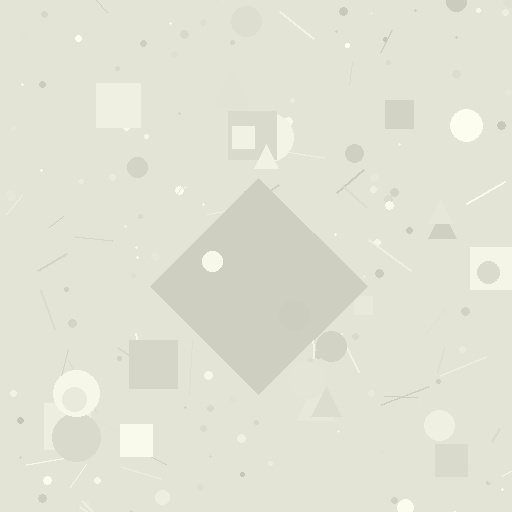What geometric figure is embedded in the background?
A diamond is embedded in the background.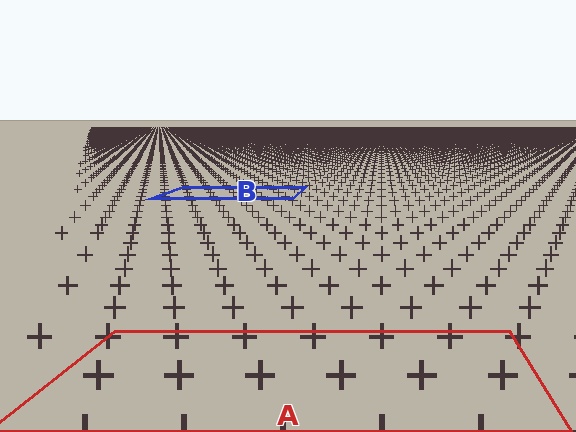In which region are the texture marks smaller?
The texture marks are smaller in region B, because it is farther away.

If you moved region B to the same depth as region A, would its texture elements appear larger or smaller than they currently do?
They would appear larger. At a closer depth, the same texture elements are projected at a bigger on-screen size.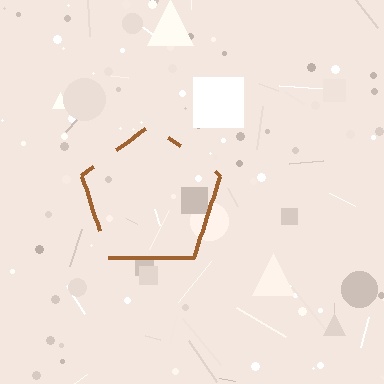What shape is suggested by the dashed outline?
The dashed outline suggests a pentagon.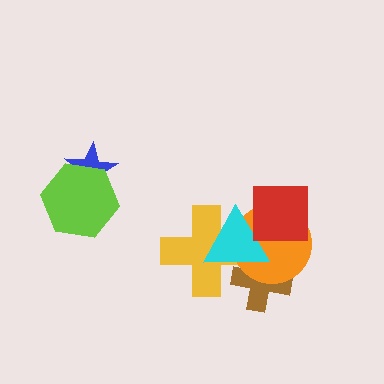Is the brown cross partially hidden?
Yes, it is partially covered by another shape.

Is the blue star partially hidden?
Yes, it is partially covered by another shape.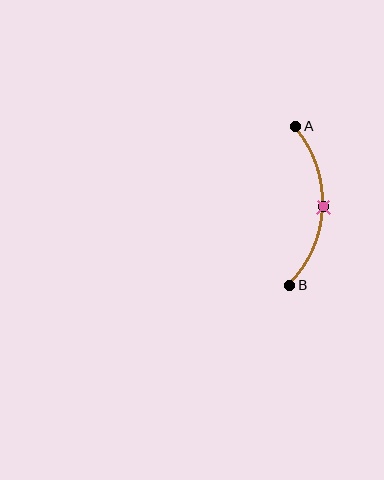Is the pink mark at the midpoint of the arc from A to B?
Yes. The pink mark lies on the arc at equal arc-length from both A and B — it is the arc midpoint.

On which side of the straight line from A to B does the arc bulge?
The arc bulges to the right of the straight line connecting A and B.